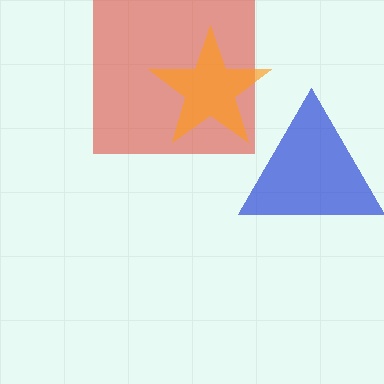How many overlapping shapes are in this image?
There are 3 overlapping shapes in the image.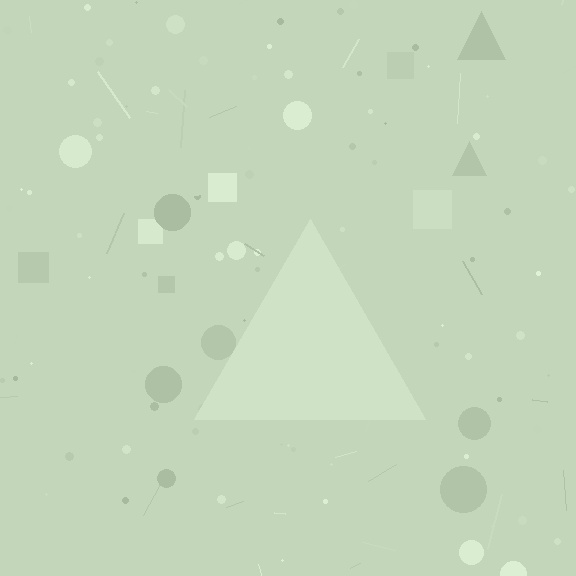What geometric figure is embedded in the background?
A triangle is embedded in the background.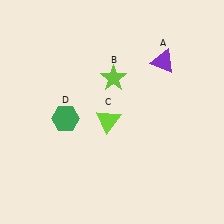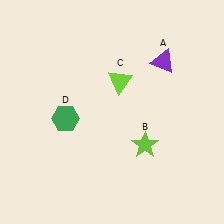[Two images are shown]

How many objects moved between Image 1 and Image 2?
2 objects moved between the two images.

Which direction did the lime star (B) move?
The lime star (B) moved down.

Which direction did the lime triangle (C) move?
The lime triangle (C) moved up.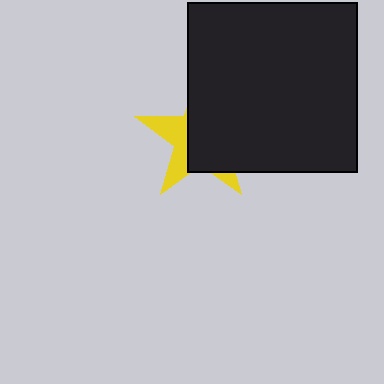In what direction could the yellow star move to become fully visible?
The yellow star could move left. That would shift it out from behind the black square entirely.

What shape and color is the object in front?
The object in front is a black square.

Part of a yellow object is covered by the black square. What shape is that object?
It is a star.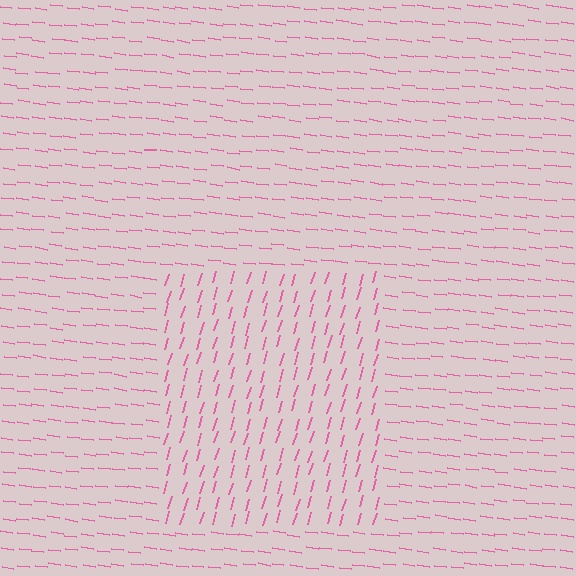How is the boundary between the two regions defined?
The boundary is defined purely by a change in line orientation (approximately 81 degrees difference). All lines are the same color and thickness.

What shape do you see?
I see a rectangle.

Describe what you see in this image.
The image is filled with small pink line segments. A rectangle region in the image has lines oriented differently from the surrounding lines, creating a visible texture boundary.